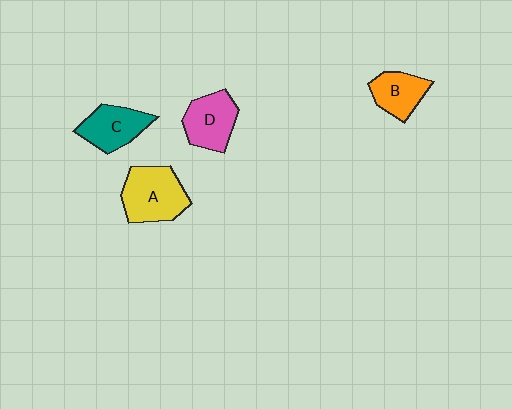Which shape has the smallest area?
Shape B (orange).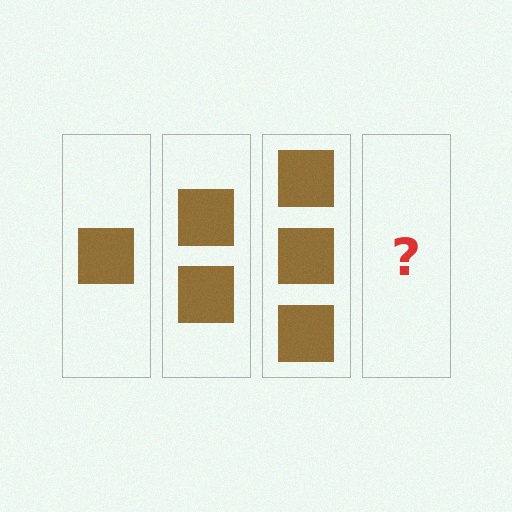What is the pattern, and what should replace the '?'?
The pattern is that each step adds one more square. The '?' should be 4 squares.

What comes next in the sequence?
The next element should be 4 squares.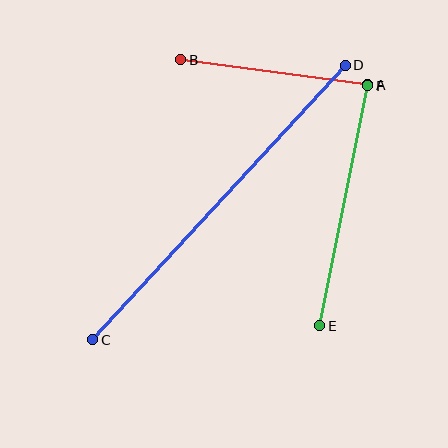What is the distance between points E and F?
The distance is approximately 245 pixels.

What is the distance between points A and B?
The distance is approximately 189 pixels.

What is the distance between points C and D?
The distance is approximately 373 pixels.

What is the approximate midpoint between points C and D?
The midpoint is at approximately (219, 202) pixels.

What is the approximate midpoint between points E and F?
The midpoint is at approximately (344, 206) pixels.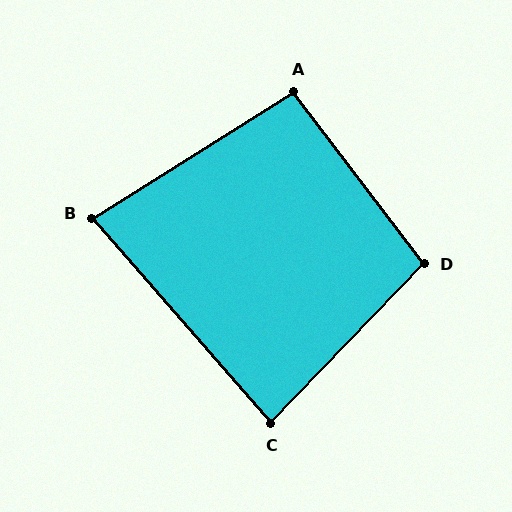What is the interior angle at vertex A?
Approximately 95 degrees (obtuse).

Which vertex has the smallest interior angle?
B, at approximately 81 degrees.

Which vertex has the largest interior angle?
D, at approximately 99 degrees.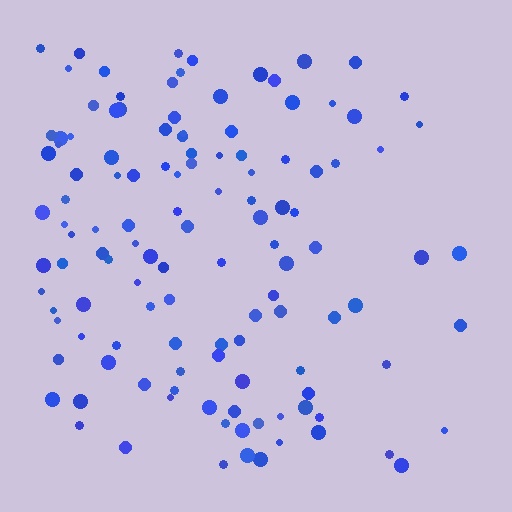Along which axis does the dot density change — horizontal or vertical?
Horizontal.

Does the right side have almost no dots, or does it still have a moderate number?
Still a moderate number, just noticeably fewer than the left.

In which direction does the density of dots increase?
From right to left, with the left side densest.